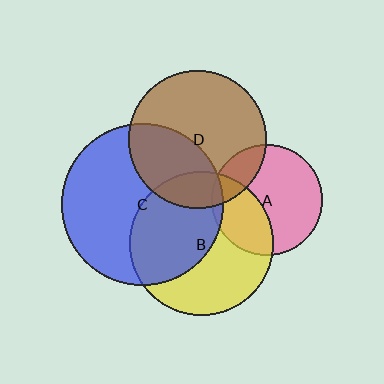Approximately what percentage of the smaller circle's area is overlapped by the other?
Approximately 35%.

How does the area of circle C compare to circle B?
Approximately 1.3 times.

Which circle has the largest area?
Circle C (blue).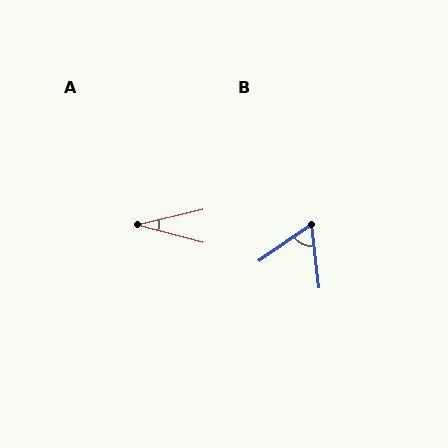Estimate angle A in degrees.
Approximately 28 degrees.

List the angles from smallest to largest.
A (28°), B (61°).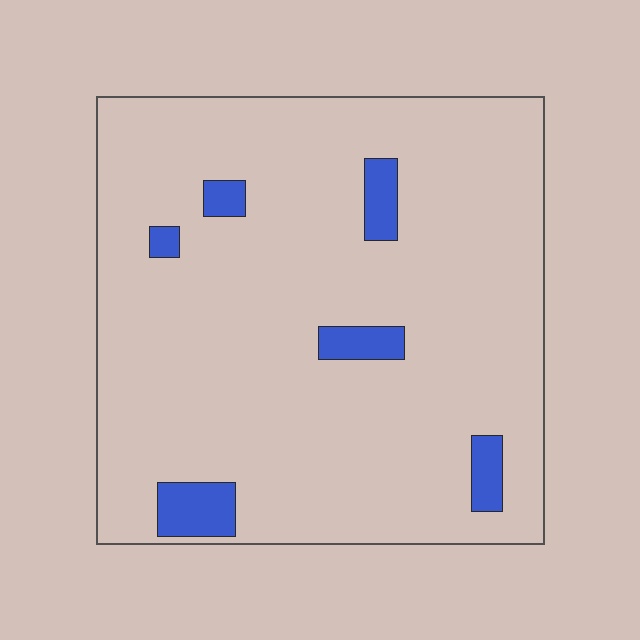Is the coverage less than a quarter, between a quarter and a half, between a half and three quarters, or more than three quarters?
Less than a quarter.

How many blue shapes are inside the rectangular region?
6.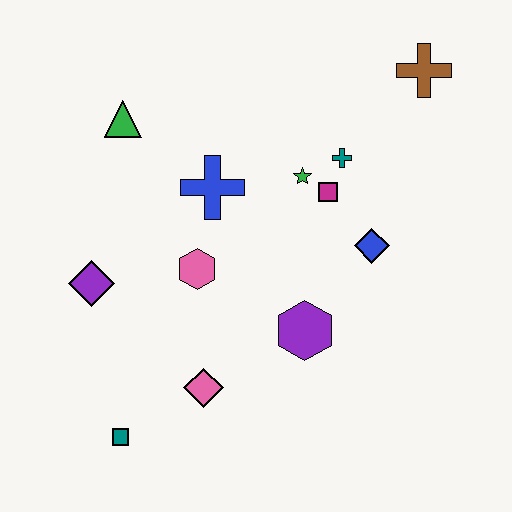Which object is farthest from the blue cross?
The teal square is farthest from the blue cross.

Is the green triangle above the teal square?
Yes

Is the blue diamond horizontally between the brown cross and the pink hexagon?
Yes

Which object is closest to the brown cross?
The teal cross is closest to the brown cross.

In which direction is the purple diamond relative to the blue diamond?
The purple diamond is to the left of the blue diamond.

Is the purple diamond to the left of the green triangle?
Yes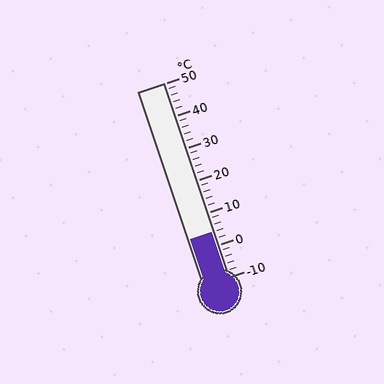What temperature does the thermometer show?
The thermometer shows approximately 4°C.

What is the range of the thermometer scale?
The thermometer scale ranges from -10°C to 50°C.